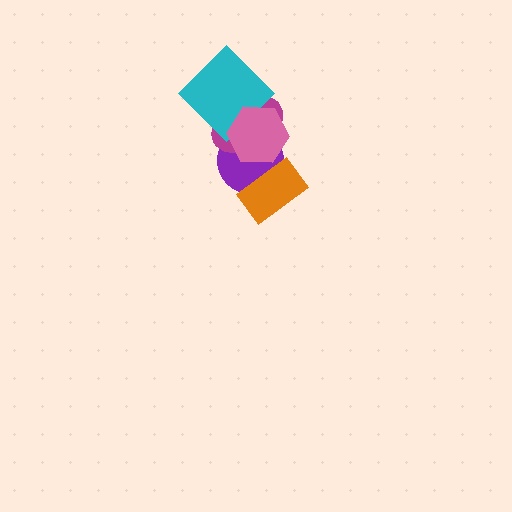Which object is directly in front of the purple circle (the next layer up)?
The orange rectangle is directly in front of the purple circle.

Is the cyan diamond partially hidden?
Yes, it is partially covered by another shape.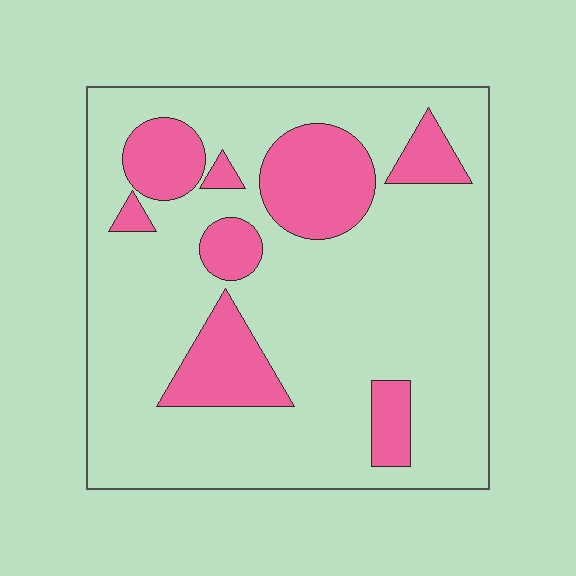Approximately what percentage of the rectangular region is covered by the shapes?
Approximately 25%.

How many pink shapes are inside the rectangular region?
8.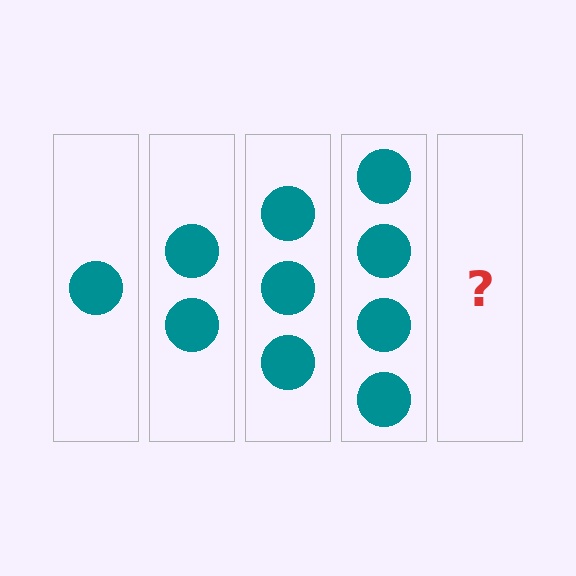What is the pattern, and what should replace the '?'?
The pattern is that each step adds one more circle. The '?' should be 5 circles.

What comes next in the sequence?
The next element should be 5 circles.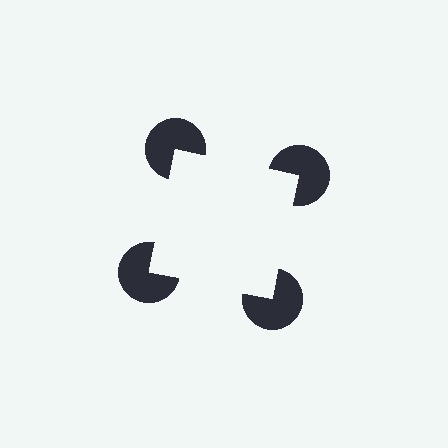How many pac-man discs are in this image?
There are 4 — one at each vertex of the illusory square.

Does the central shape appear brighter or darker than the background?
It typically appears slightly brighter than the background, even though no actual brightness change is drawn.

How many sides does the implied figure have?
4 sides.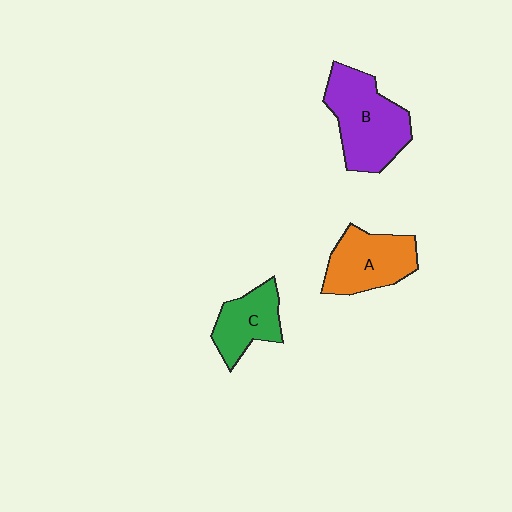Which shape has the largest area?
Shape B (purple).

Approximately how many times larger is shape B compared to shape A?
Approximately 1.3 times.